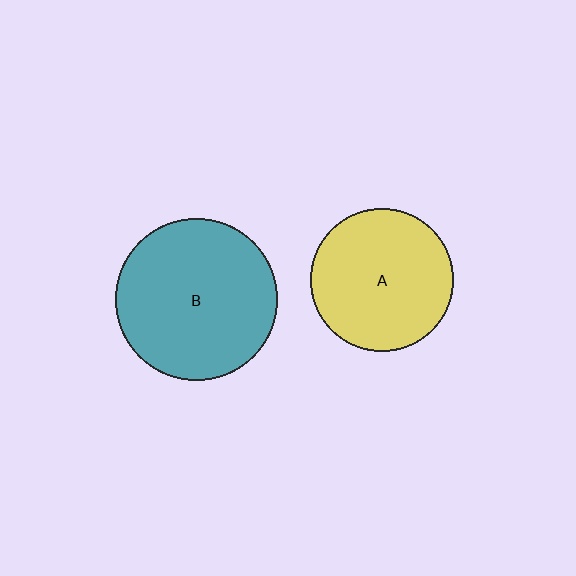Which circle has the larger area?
Circle B (teal).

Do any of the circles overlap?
No, none of the circles overlap.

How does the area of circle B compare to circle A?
Approximately 1.3 times.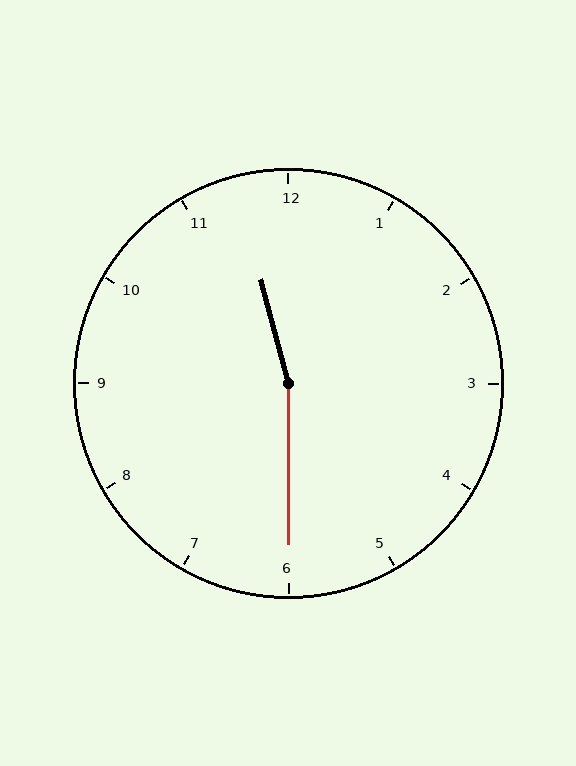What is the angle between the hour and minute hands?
Approximately 165 degrees.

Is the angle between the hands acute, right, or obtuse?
It is obtuse.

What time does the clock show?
11:30.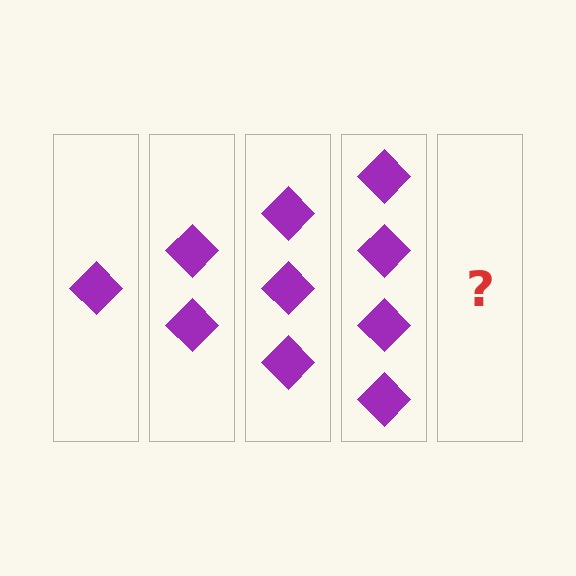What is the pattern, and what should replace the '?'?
The pattern is that each step adds one more diamond. The '?' should be 5 diamonds.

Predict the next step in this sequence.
The next step is 5 diamonds.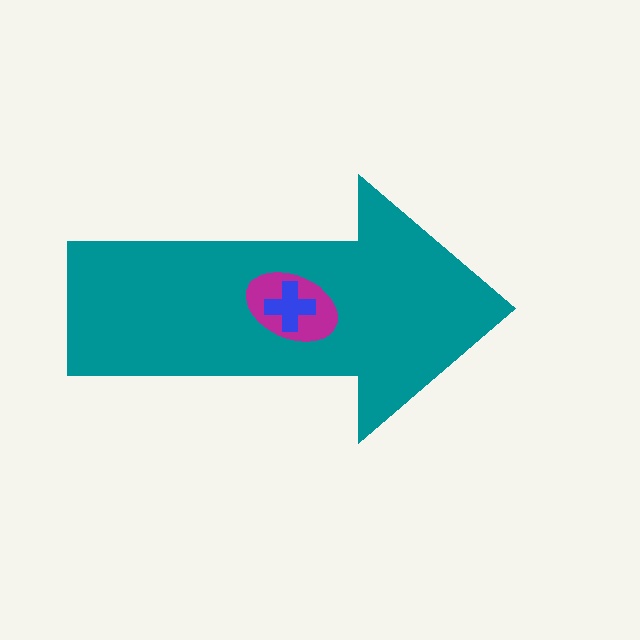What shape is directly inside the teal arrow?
The magenta ellipse.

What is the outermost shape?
The teal arrow.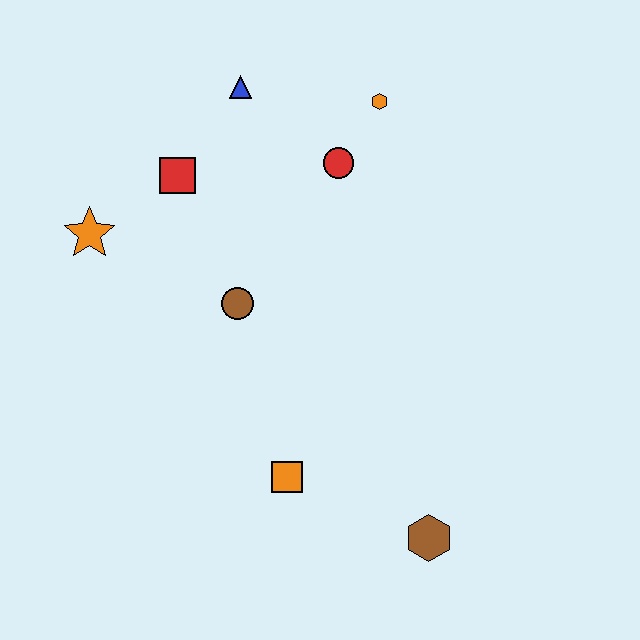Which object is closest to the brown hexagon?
The orange square is closest to the brown hexagon.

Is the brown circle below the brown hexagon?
No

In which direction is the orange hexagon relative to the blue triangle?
The orange hexagon is to the right of the blue triangle.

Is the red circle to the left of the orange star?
No